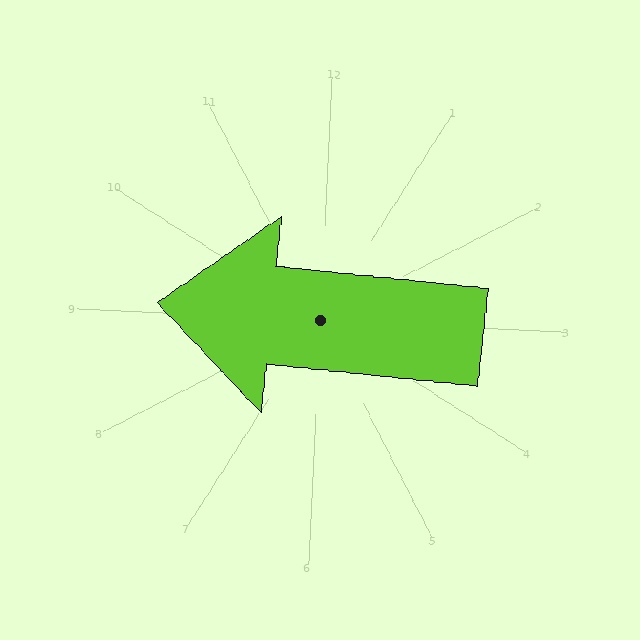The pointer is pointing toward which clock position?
Roughly 9 o'clock.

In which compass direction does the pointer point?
West.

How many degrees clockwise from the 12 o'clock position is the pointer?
Approximately 273 degrees.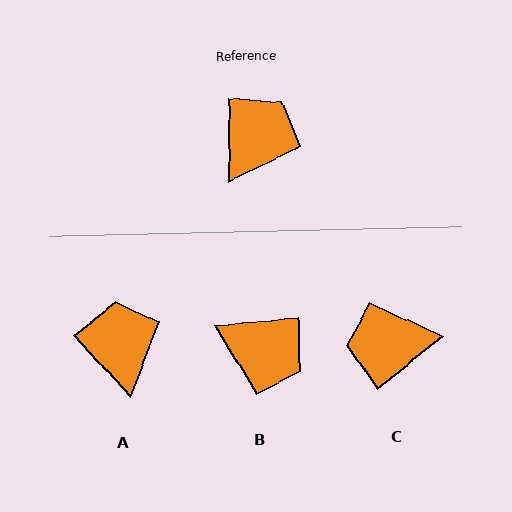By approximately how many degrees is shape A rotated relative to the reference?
Approximately 43 degrees counter-clockwise.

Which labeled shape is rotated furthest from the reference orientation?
C, about 129 degrees away.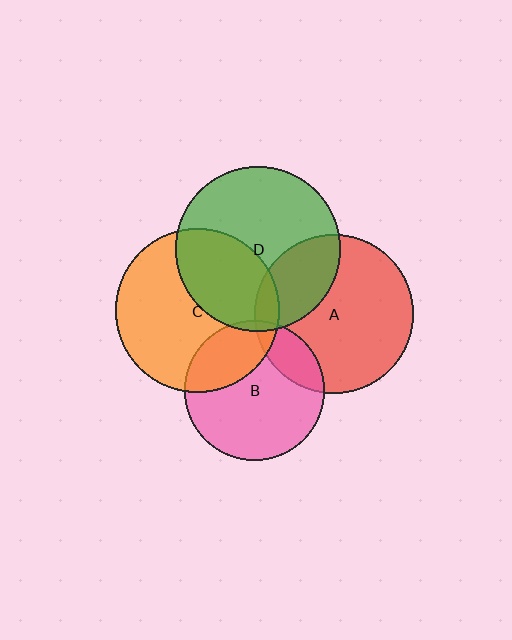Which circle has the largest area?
Circle D (green).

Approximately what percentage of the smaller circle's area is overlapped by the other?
Approximately 30%.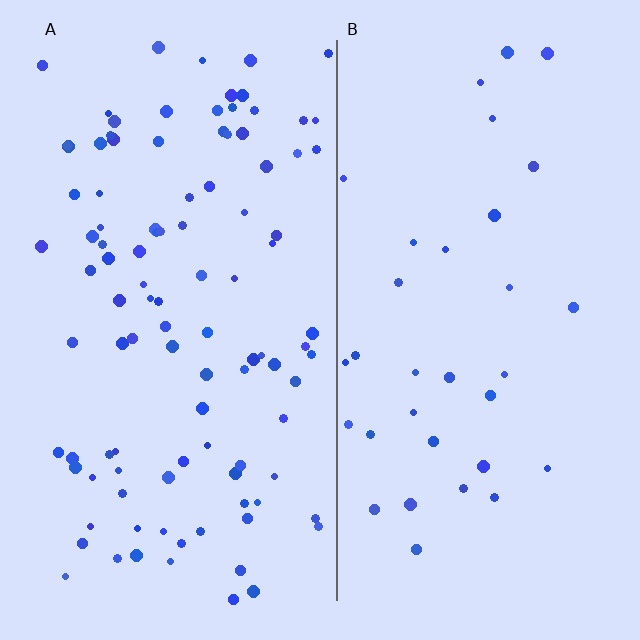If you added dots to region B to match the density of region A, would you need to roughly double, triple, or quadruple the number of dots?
Approximately triple.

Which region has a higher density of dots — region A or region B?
A (the left).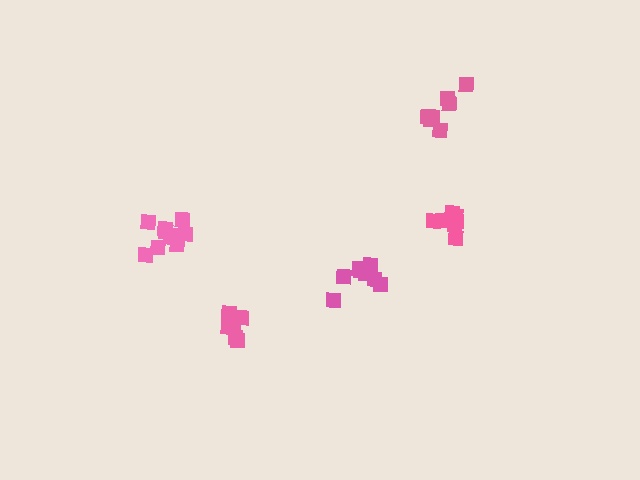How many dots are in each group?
Group 1: 6 dots, Group 2: 7 dots, Group 3: 7 dots, Group 4: 10 dots, Group 5: 8 dots (38 total).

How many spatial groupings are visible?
There are 5 spatial groupings.